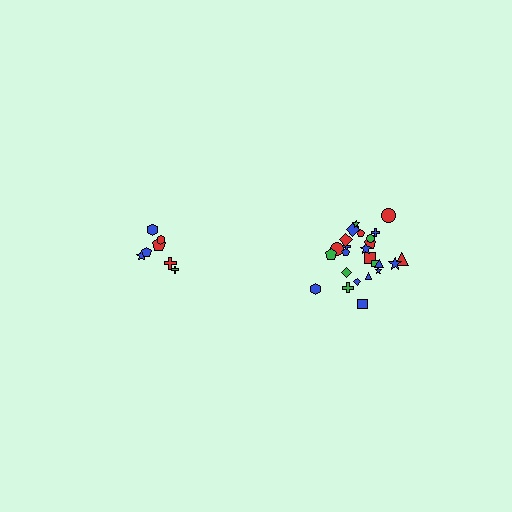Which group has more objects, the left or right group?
The right group.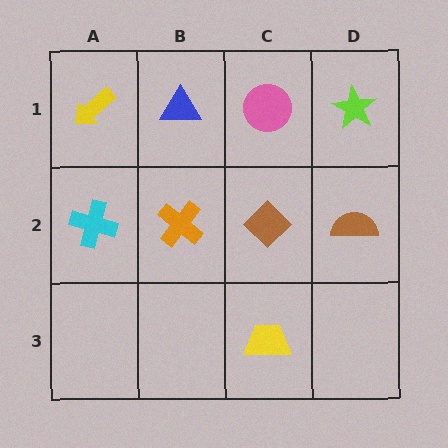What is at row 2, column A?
A cyan cross.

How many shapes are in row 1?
4 shapes.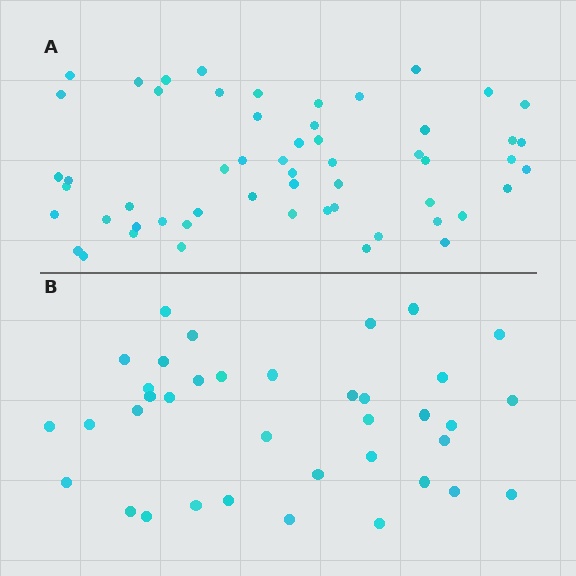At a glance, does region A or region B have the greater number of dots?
Region A (the top region) has more dots.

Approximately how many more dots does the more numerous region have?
Region A has approximately 20 more dots than region B.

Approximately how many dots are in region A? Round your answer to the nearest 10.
About 60 dots. (The exact count is 56, which rounds to 60.)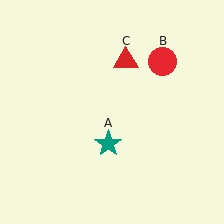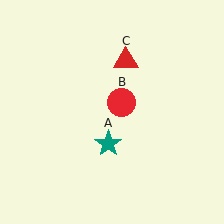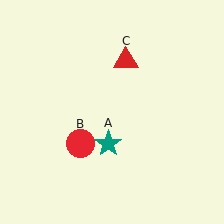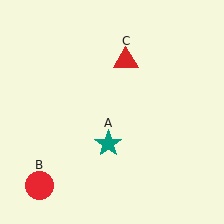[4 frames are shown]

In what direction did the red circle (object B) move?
The red circle (object B) moved down and to the left.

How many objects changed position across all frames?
1 object changed position: red circle (object B).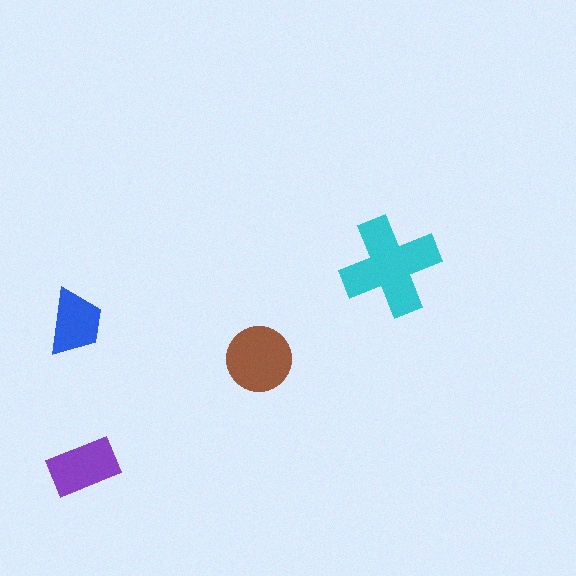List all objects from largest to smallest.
The cyan cross, the brown circle, the purple rectangle, the blue trapezoid.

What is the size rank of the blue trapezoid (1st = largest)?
4th.